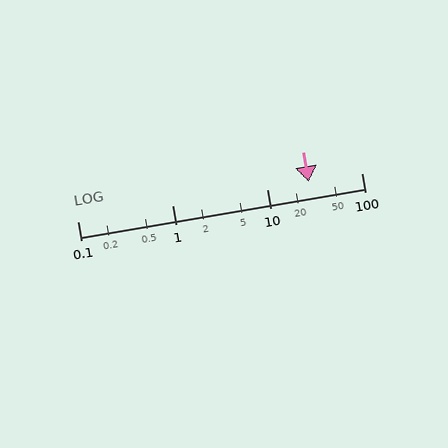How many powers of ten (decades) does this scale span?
The scale spans 3 decades, from 0.1 to 100.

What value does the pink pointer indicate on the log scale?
The pointer indicates approximately 28.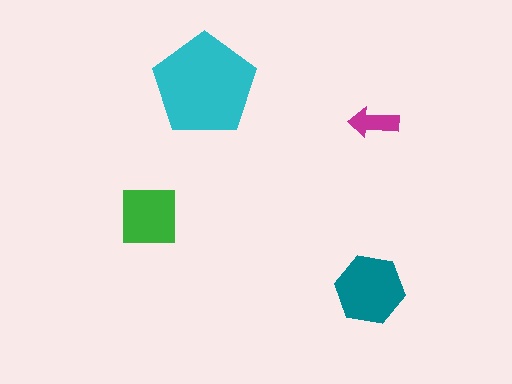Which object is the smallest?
The magenta arrow.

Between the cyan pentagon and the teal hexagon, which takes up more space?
The cyan pentagon.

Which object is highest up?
The cyan pentagon is topmost.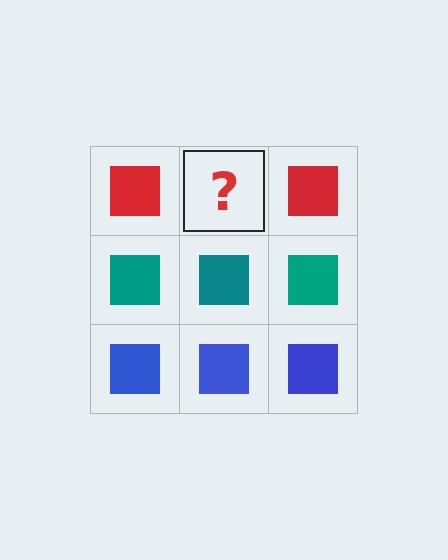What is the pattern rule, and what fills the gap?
The rule is that each row has a consistent color. The gap should be filled with a red square.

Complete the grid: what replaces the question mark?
The question mark should be replaced with a red square.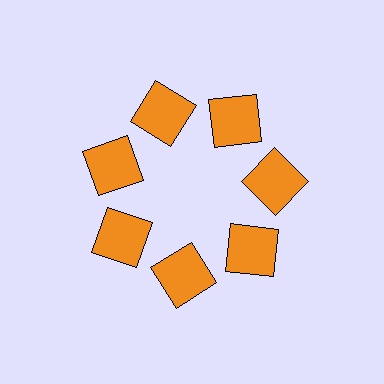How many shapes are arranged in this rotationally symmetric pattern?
There are 7 shapes, arranged in 7 groups of 1.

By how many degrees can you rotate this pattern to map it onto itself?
The pattern maps onto itself every 51 degrees of rotation.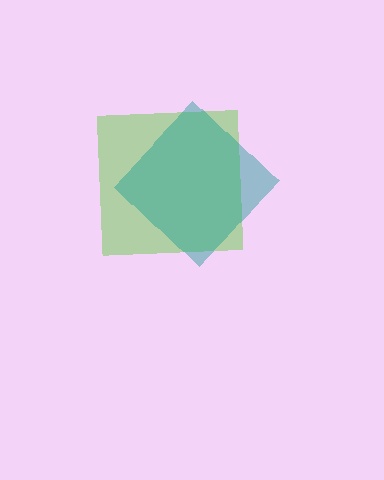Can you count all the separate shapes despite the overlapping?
Yes, there are 2 separate shapes.